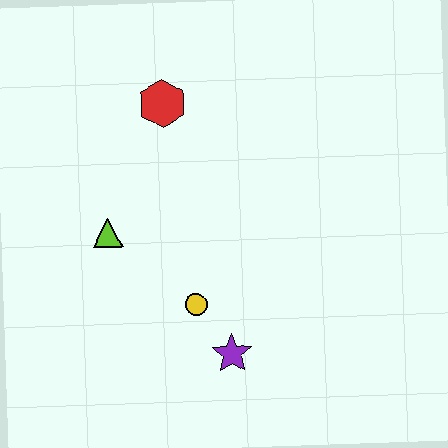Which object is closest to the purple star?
The yellow circle is closest to the purple star.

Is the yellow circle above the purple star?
Yes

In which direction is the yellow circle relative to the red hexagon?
The yellow circle is below the red hexagon.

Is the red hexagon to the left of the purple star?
Yes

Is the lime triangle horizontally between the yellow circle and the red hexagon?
No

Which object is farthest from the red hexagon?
The purple star is farthest from the red hexagon.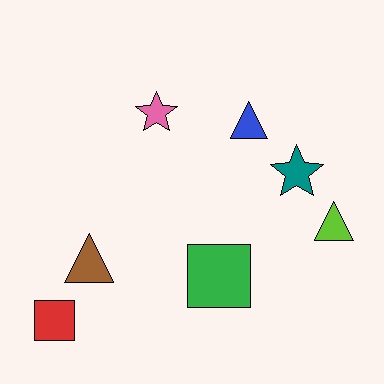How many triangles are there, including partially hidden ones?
There are 3 triangles.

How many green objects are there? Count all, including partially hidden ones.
There is 1 green object.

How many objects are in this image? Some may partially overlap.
There are 7 objects.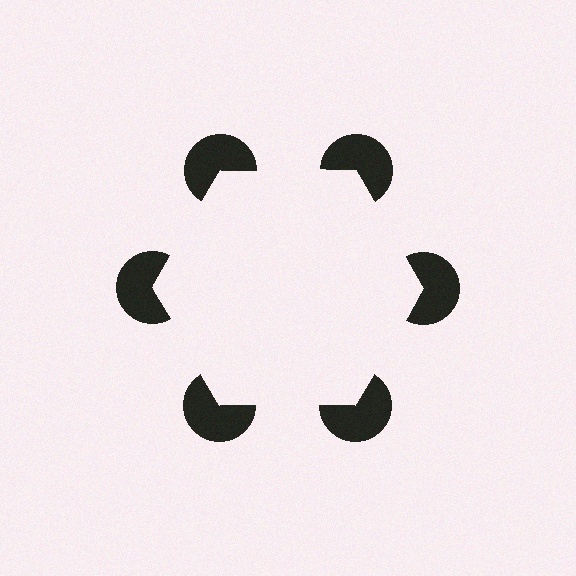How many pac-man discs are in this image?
There are 6 — one at each vertex of the illusory hexagon.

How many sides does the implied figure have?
6 sides.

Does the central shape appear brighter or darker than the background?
It typically appears slightly brighter than the background, even though no actual brightness change is drawn.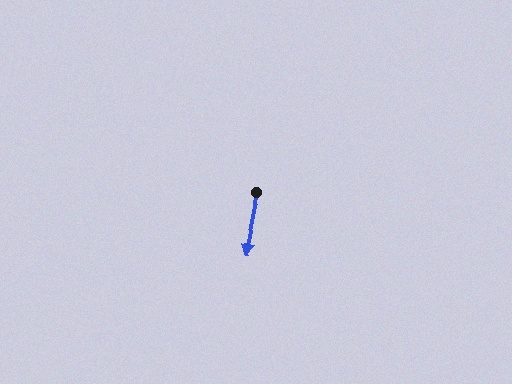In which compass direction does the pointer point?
South.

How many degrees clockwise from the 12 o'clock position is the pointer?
Approximately 191 degrees.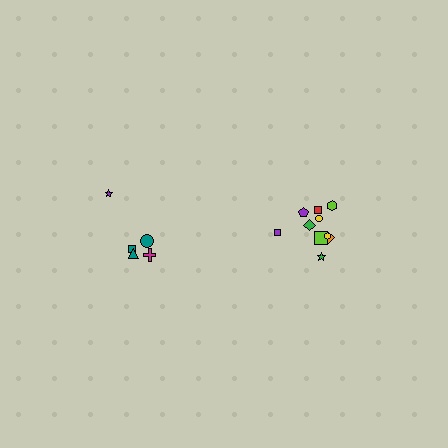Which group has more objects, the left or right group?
The right group.